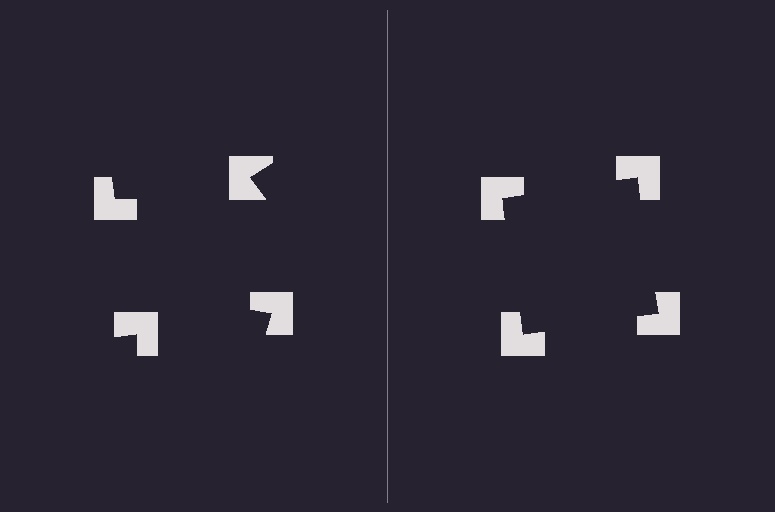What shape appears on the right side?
An illusory square.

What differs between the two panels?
The notched squares are positioned identically on both sides; only the wedge orientations differ. On the right they align to a square; on the left they are misaligned.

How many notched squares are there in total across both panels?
8 — 4 on each side.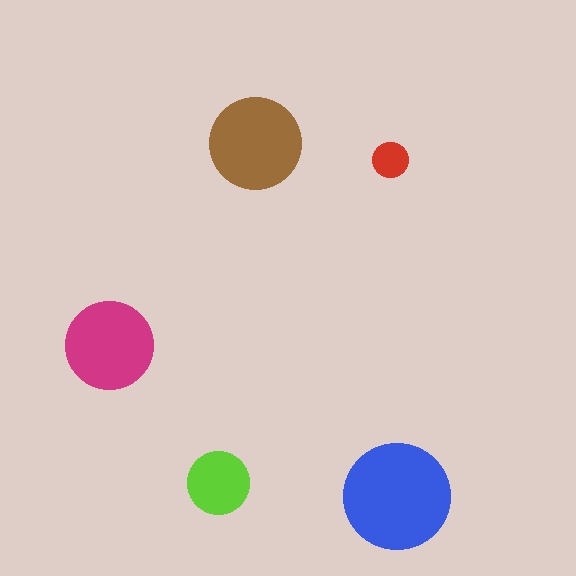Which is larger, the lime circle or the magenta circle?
The magenta one.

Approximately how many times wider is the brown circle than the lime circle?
About 1.5 times wider.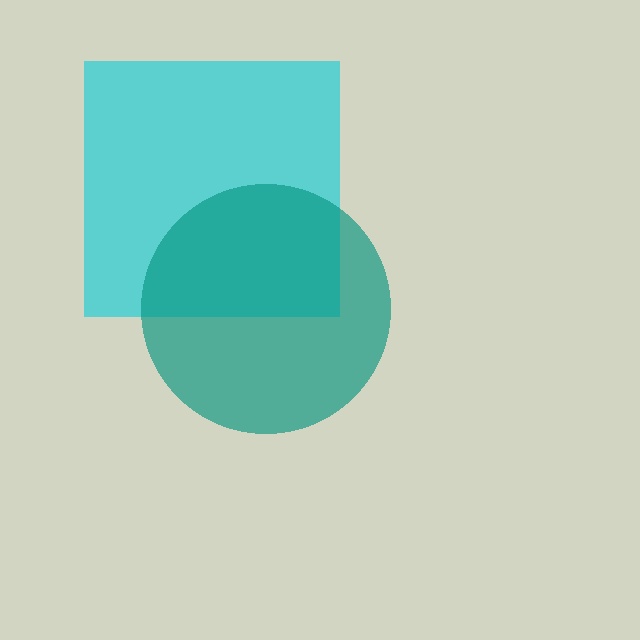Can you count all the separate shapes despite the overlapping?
Yes, there are 2 separate shapes.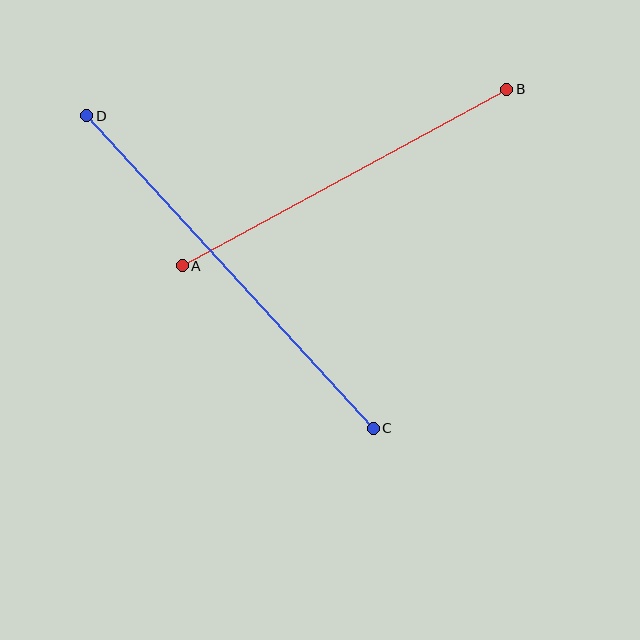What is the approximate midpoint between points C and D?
The midpoint is at approximately (230, 272) pixels.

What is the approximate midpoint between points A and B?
The midpoint is at approximately (345, 178) pixels.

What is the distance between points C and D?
The distance is approximately 424 pixels.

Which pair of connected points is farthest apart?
Points C and D are farthest apart.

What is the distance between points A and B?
The distance is approximately 369 pixels.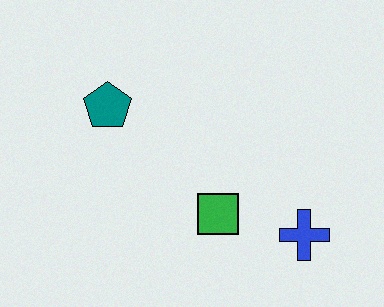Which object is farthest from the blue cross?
The teal pentagon is farthest from the blue cross.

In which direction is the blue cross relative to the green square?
The blue cross is to the right of the green square.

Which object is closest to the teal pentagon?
The green square is closest to the teal pentagon.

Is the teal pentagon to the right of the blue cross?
No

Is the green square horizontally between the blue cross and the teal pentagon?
Yes